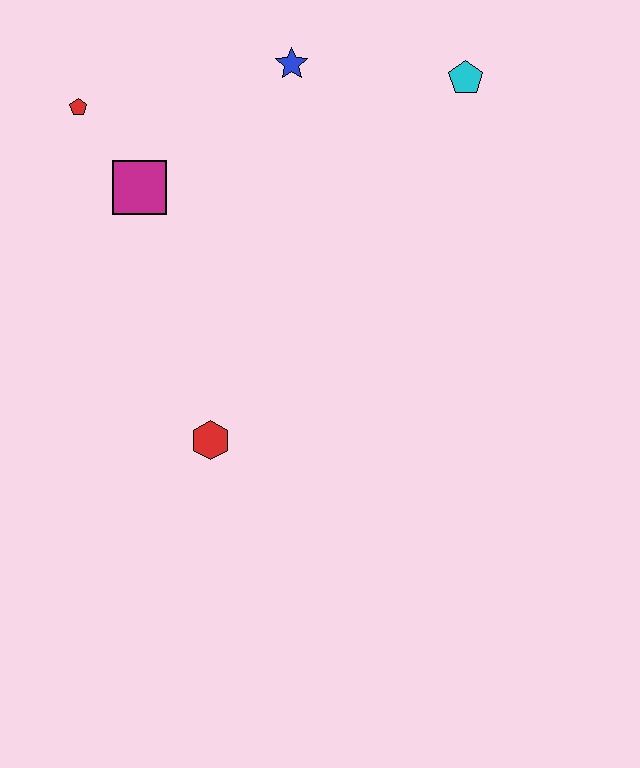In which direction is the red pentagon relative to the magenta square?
The red pentagon is above the magenta square.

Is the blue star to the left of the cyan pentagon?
Yes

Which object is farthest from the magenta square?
The cyan pentagon is farthest from the magenta square.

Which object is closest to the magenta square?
The red pentagon is closest to the magenta square.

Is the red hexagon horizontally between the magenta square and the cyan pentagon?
Yes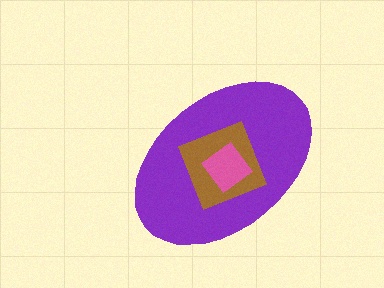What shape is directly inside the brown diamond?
The pink diamond.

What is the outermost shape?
The purple ellipse.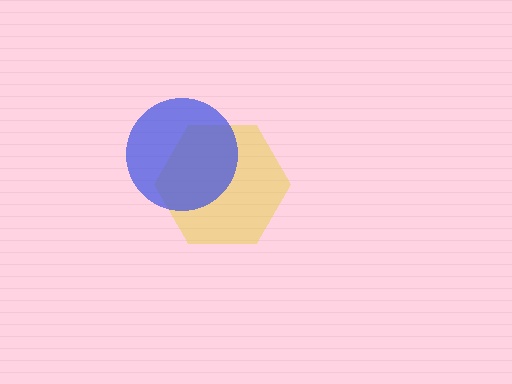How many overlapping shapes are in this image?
There are 2 overlapping shapes in the image.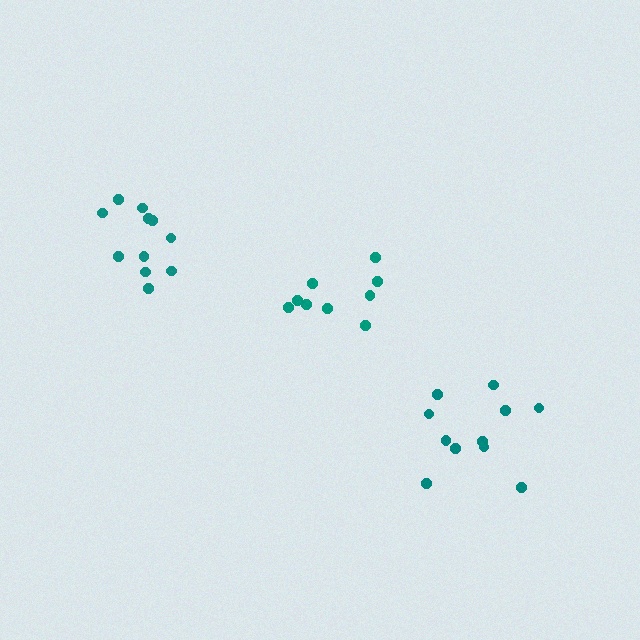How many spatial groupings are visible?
There are 3 spatial groupings.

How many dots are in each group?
Group 1: 9 dots, Group 2: 11 dots, Group 3: 11 dots (31 total).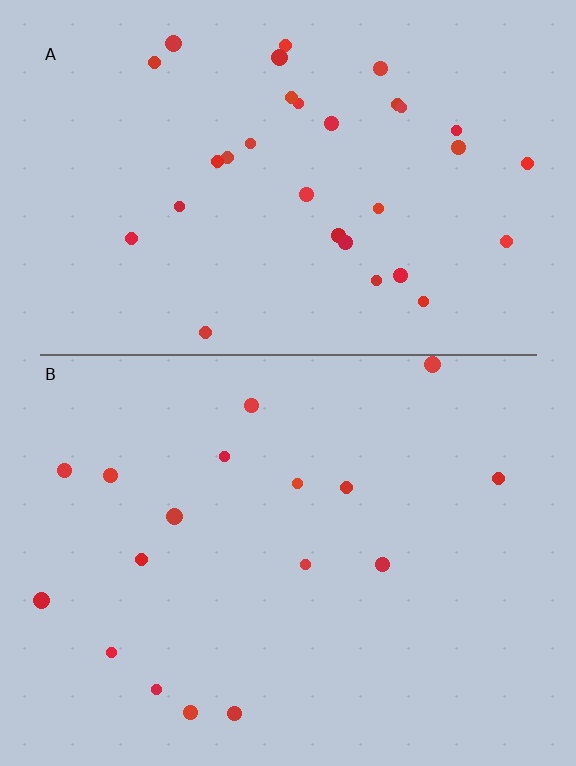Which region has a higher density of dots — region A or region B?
A (the top).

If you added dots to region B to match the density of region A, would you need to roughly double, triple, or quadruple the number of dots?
Approximately double.